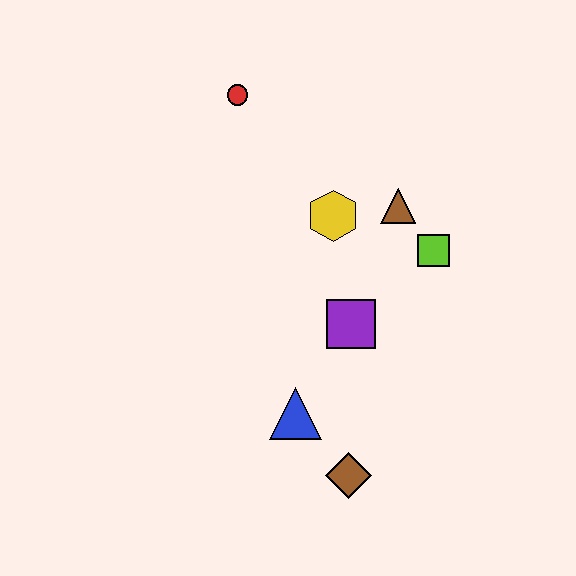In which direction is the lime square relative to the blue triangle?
The lime square is above the blue triangle.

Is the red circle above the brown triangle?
Yes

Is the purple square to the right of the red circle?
Yes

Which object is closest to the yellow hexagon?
The brown triangle is closest to the yellow hexagon.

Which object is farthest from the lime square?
The red circle is farthest from the lime square.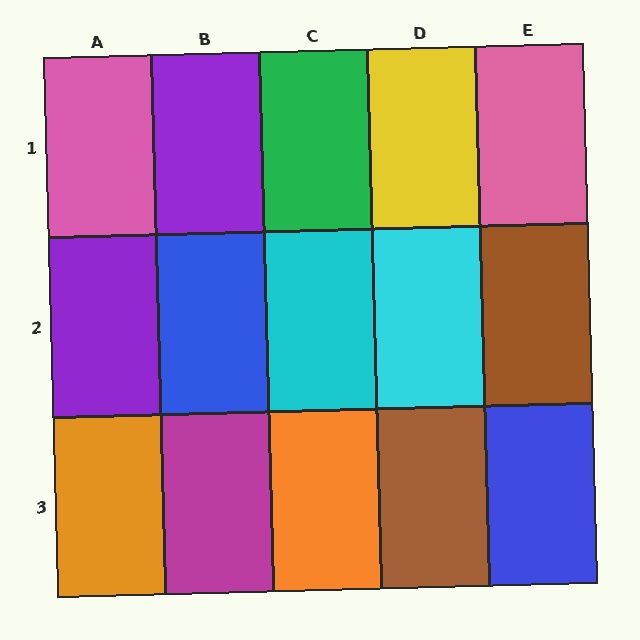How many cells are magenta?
1 cell is magenta.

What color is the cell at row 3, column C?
Orange.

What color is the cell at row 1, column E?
Pink.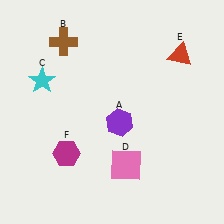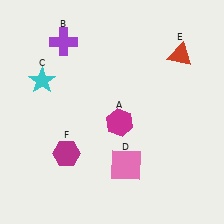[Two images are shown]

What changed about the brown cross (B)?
In Image 1, B is brown. In Image 2, it changed to purple.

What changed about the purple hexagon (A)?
In Image 1, A is purple. In Image 2, it changed to magenta.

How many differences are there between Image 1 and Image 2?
There are 2 differences between the two images.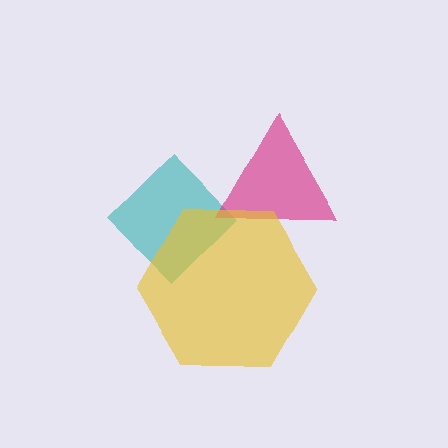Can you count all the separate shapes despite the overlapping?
Yes, there are 3 separate shapes.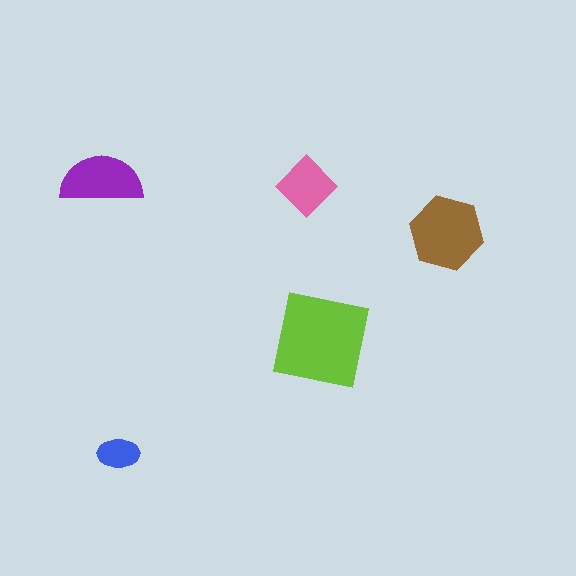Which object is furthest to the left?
The purple semicircle is leftmost.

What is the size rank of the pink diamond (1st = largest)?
4th.